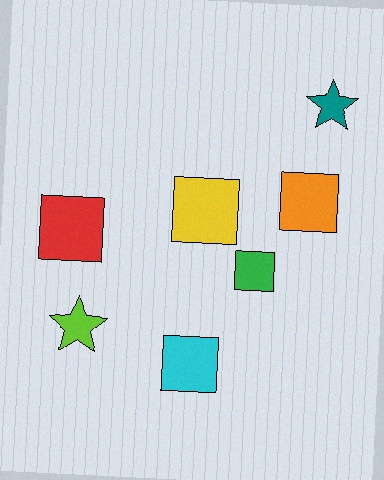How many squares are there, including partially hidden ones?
There are 5 squares.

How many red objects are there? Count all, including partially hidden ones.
There is 1 red object.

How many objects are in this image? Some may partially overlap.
There are 7 objects.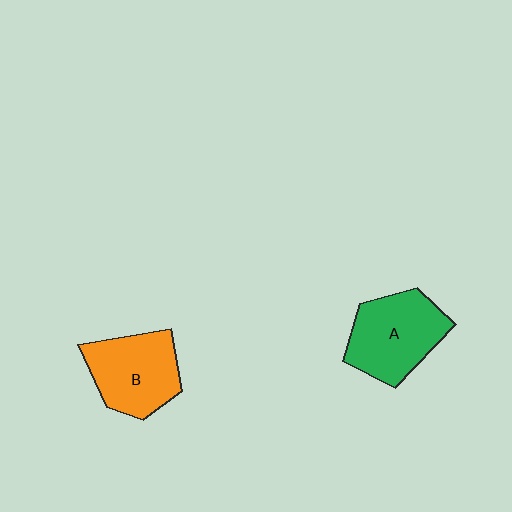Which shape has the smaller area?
Shape B (orange).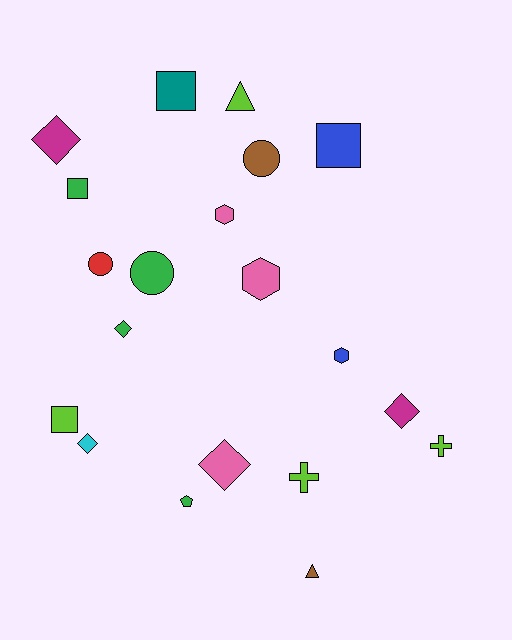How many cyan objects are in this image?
There is 1 cyan object.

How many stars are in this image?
There are no stars.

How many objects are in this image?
There are 20 objects.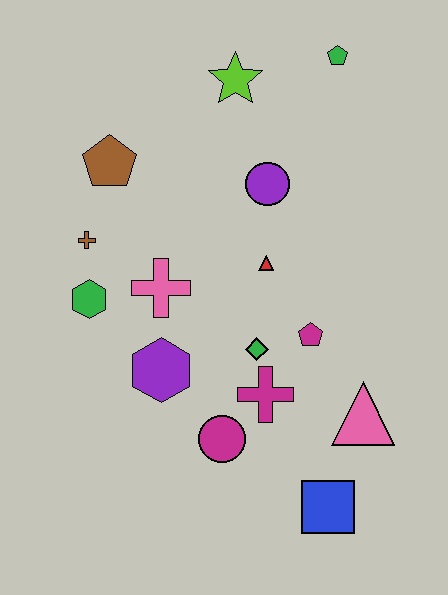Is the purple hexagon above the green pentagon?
No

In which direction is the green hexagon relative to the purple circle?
The green hexagon is to the left of the purple circle.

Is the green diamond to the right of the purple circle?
No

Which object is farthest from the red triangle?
The blue square is farthest from the red triangle.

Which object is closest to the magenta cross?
The green diamond is closest to the magenta cross.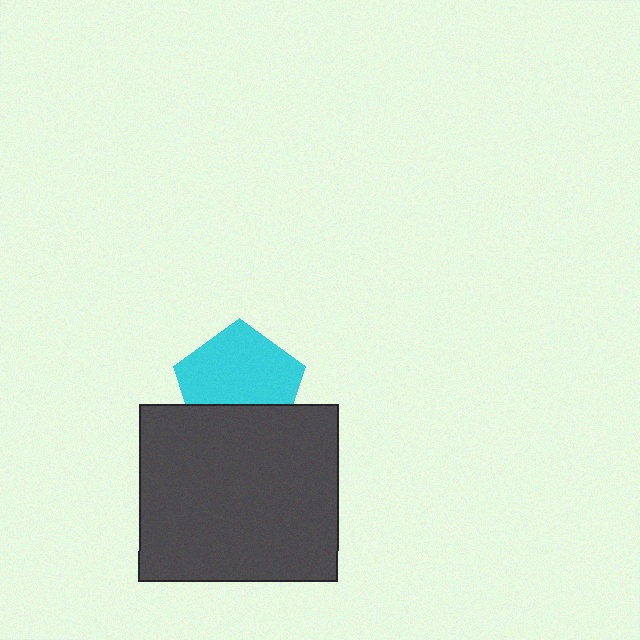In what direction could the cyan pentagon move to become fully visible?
The cyan pentagon could move up. That would shift it out from behind the dark gray rectangle entirely.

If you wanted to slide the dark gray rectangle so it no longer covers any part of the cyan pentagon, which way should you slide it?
Slide it down — that is the most direct way to separate the two shapes.